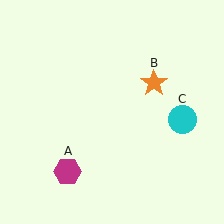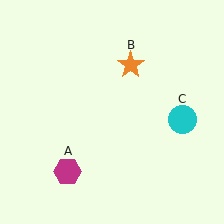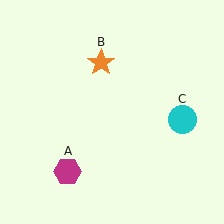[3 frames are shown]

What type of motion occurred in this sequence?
The orange star (object B) rotated counterclockwise around the center of the scene.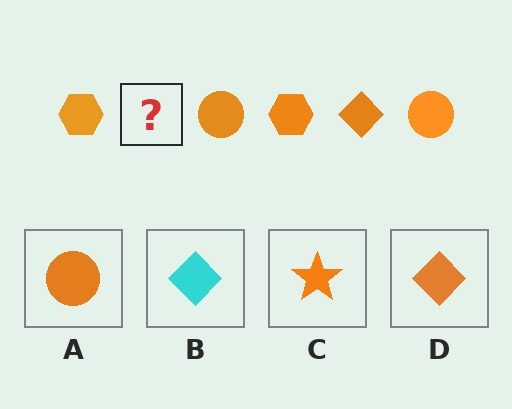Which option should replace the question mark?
Option D.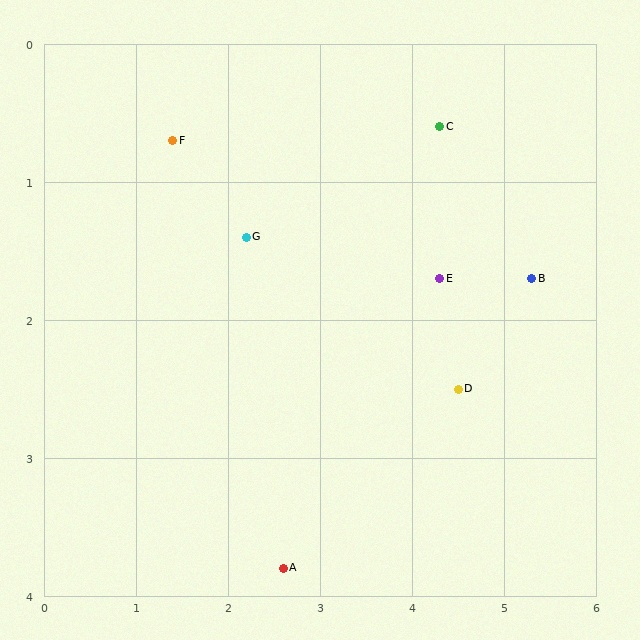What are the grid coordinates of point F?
Point F is at approximately (1.4, 0.7).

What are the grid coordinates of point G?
Point G is at approximately (2.2, 1.4).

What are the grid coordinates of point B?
Point B is at approximately (5.3, 1.7).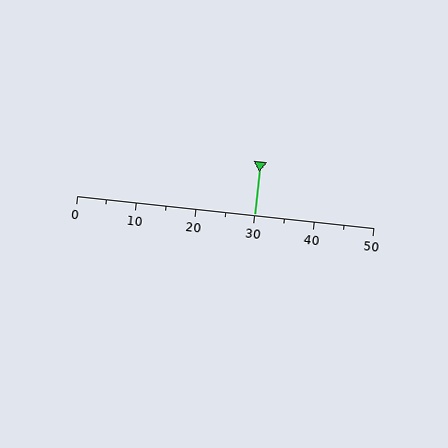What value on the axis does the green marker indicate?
The marker indicates approximately 30.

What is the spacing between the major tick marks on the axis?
The major ticks are spaced 10 apart.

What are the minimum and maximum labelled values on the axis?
The axis runs from 0 to 50.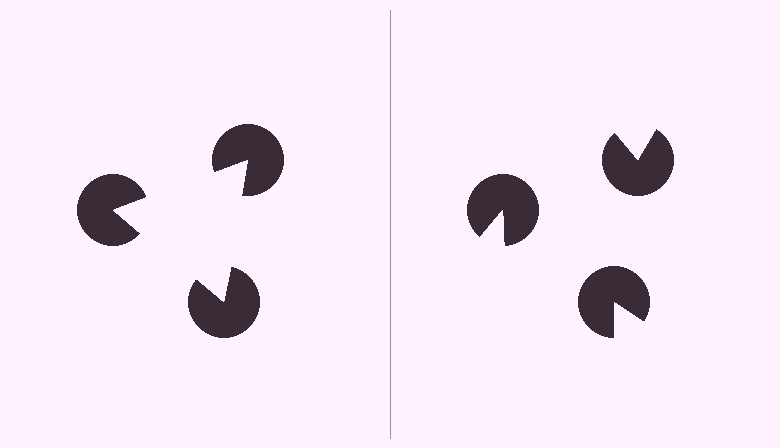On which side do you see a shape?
An illusory triangle appears on the left side. On the right side the wedge cuts are rotated, so no coherent shape forms.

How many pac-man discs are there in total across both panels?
6 — 3 on each side.